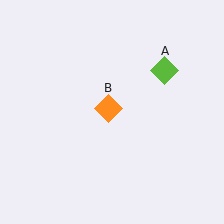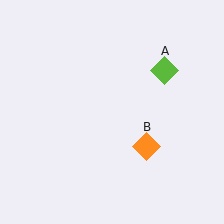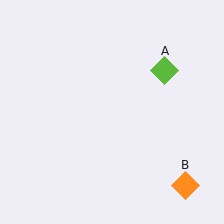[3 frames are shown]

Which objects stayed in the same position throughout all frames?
Lime diamond (object A) remained stationary.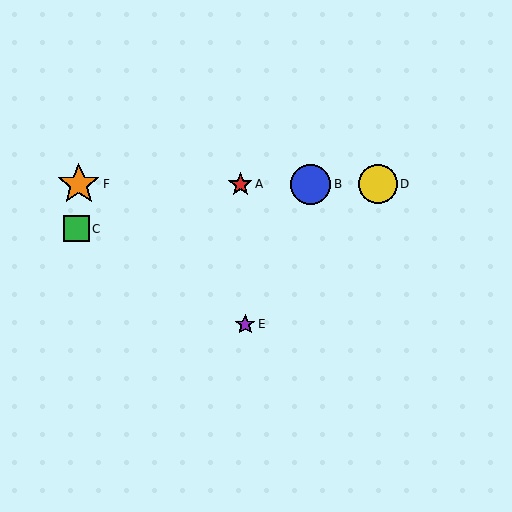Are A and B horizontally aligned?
Yes, both are at y≈184.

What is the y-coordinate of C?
Object C is at y≈229.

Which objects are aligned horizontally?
Objects A, B, D, F are aligned horizontally.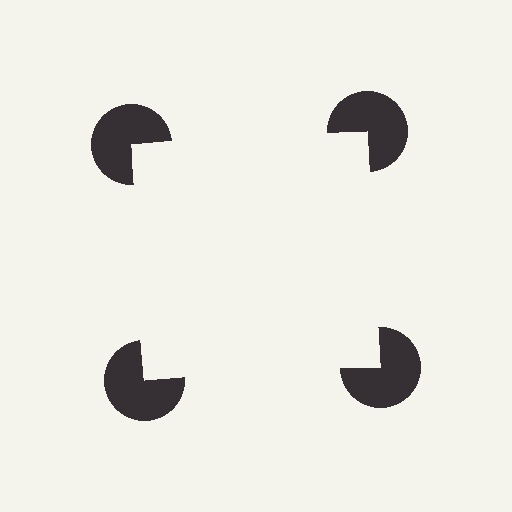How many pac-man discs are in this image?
There are 4 — one at each vertex of the illusory square.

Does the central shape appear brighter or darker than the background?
It typically appears slightly brighter than the background, even though no actual brightness change is drawn.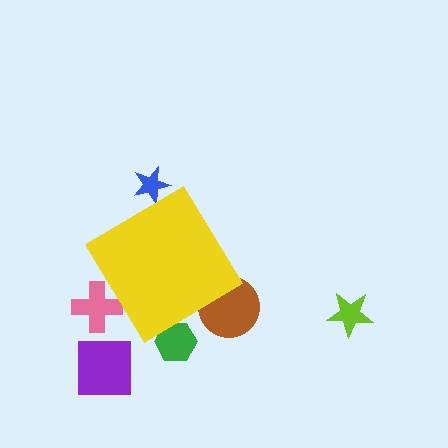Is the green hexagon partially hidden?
Yes, the green hexagon is partially hidden behind the yellow diamond.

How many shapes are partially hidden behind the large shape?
4 shapes are partially hidden.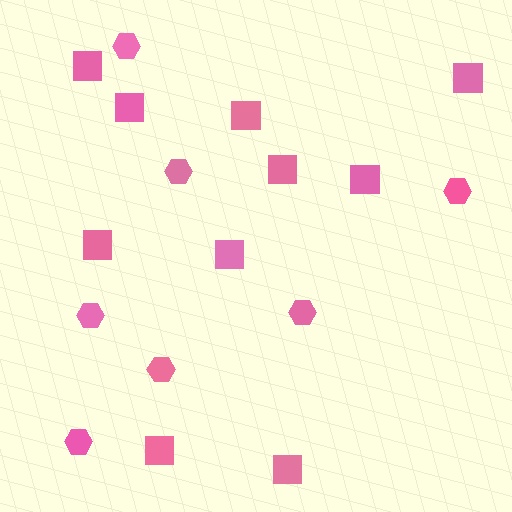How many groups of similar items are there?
There are 2 groups: one group of hexagons (7) and one group of squares (10).